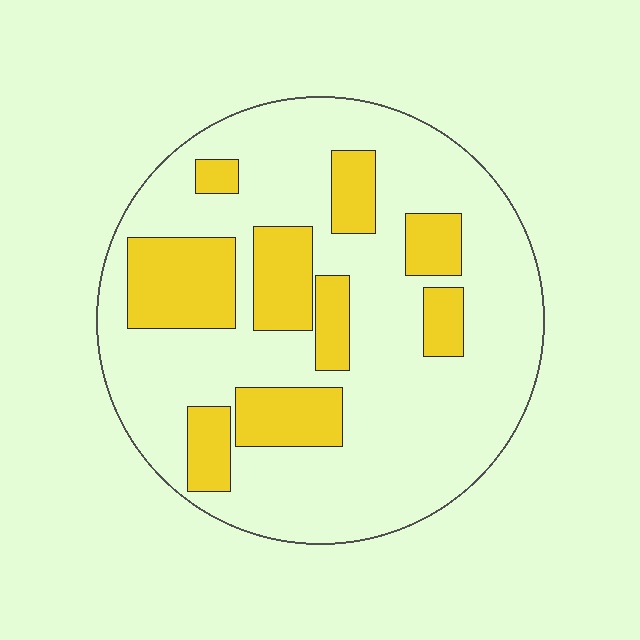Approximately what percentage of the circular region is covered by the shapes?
Approximately 25%.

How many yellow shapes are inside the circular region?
9.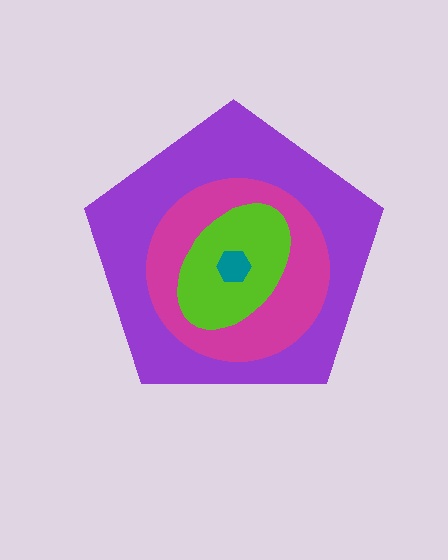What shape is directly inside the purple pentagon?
The magenta circle.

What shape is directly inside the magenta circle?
The lime ellipse.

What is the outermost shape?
The purple pentagon.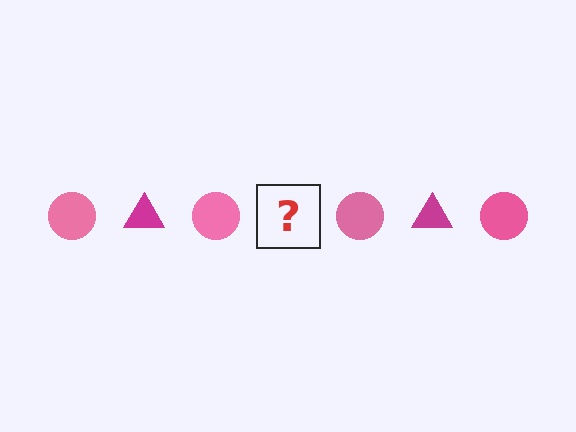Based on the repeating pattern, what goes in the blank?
The blank should be a magenta triangle.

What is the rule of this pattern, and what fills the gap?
The rule is that the pattern alternates between pink circle and magenta triangle. The gap should be filled with a magenta triangle.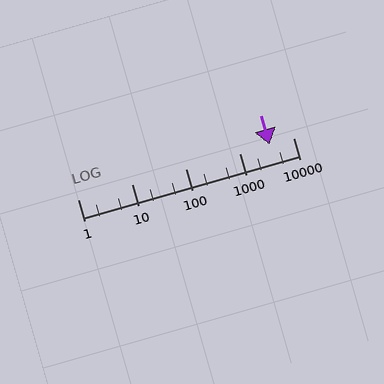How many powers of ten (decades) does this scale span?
The scale spans 4 decades, from 1 to 10000.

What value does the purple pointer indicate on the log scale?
The pointer indicates approximately 3700.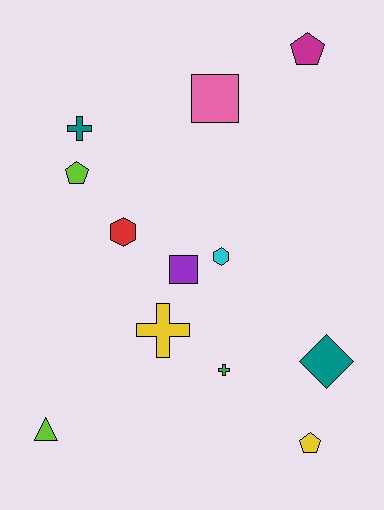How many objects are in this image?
There are 12 objects.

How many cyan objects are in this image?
There is 1 cyan object.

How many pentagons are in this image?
There are 3 pentagons.